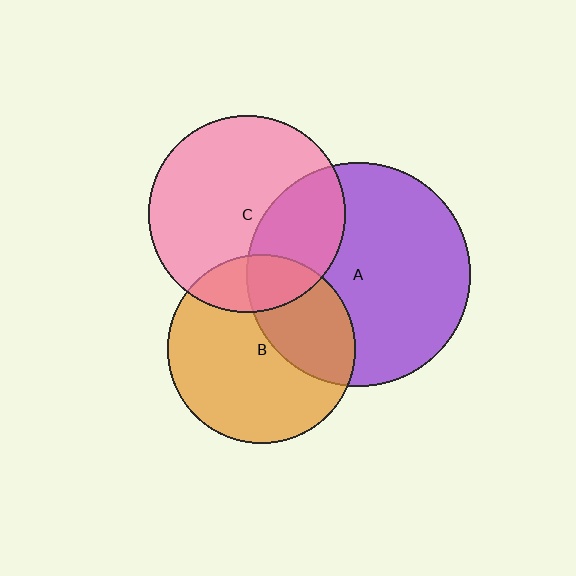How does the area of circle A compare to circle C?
Approximately 1.3 times.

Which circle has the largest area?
Circle A (purple).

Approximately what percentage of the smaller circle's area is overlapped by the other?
Approximately 20%.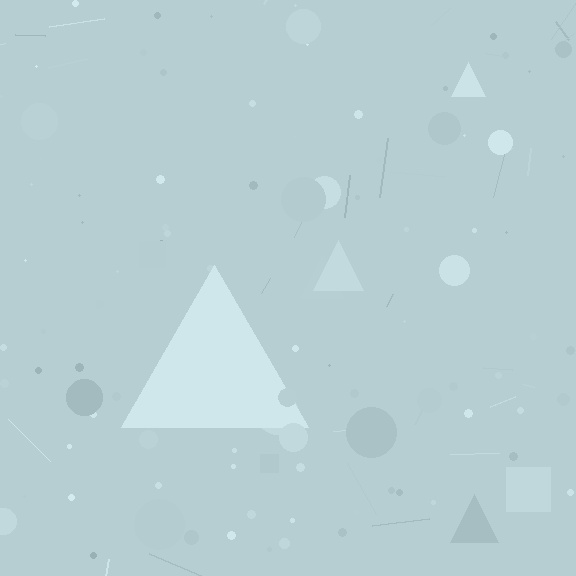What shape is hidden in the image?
A triangle is hidden in the image.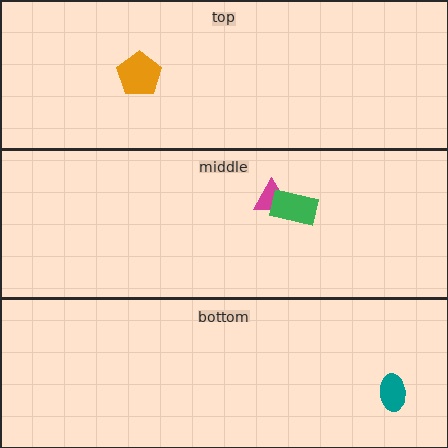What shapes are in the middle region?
The magenta triangle, the green rectangle.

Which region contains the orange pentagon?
The top region.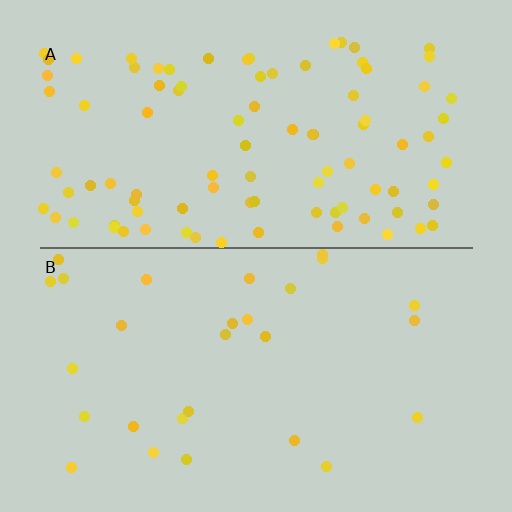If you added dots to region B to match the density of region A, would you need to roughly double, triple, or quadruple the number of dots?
Approximately triple.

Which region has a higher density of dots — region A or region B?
A (the top).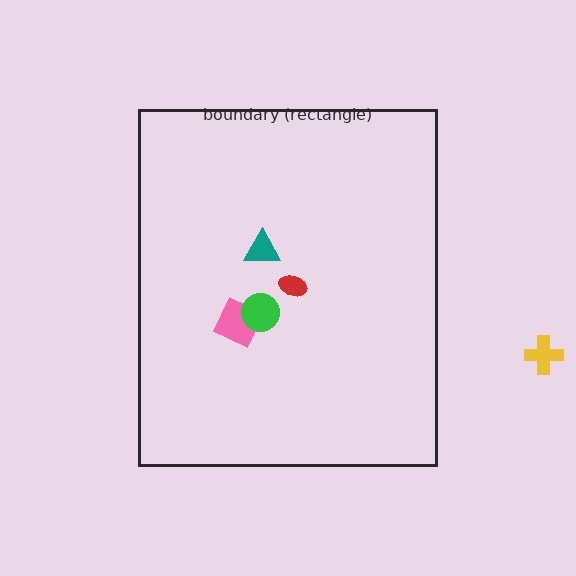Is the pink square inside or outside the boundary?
Inside.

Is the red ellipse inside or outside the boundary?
Inside.